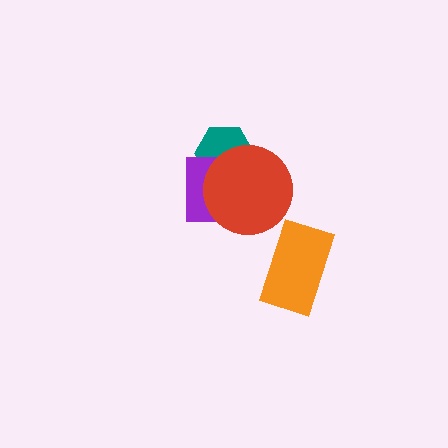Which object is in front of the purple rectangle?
The red circle is in front of the purple rectangle.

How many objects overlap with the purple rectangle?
2 objects overlap with the purple rectangle.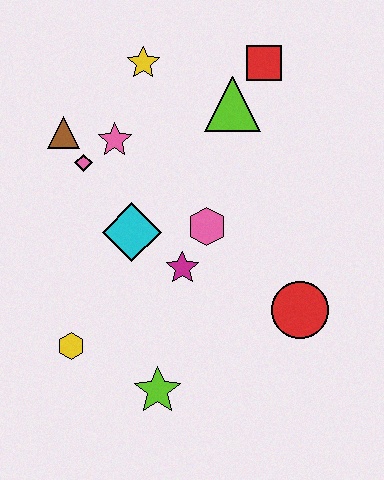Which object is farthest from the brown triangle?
The red circle is farthest from the brown triangle.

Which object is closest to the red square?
The lime triangle is closest to the red square.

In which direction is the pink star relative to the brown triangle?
The pink star is to the right of the brown triangle.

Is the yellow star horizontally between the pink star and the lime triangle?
Yes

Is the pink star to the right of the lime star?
No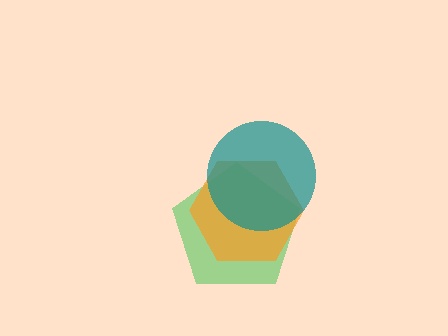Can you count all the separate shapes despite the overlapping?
Yes, there are 3 separate shapes.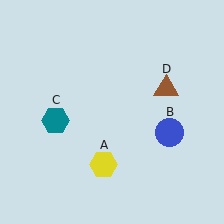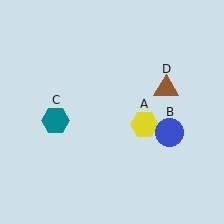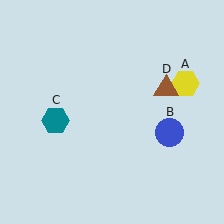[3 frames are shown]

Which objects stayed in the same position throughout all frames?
Blue circle (object B) and teal hexagon (object C) and brown triangle (object D) remained stationary.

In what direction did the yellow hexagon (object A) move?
The yellow hexagon (object A) moved up and to the right.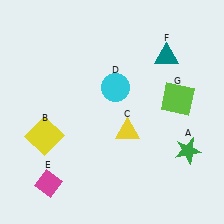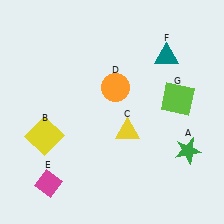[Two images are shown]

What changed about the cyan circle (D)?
In Image 1, D is cyan. In Image 2, it changed to orange.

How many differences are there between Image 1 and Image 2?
There is 1 difference between the two images.